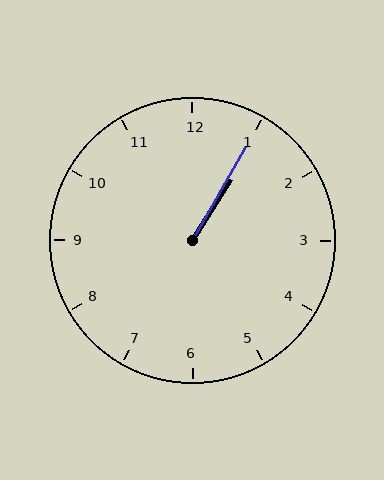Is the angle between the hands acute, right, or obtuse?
It is acute.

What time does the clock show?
1:05.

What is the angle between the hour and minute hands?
Approximately 2 degrees.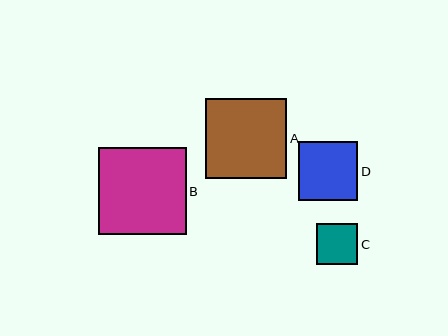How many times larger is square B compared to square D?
Square B is approximately 1.5 times the size of square D.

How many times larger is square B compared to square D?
Square B is approximately 1.5 times the size of square D.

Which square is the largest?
Square B is the largest with a size of approximately 87 pixels.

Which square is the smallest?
Square C is the smallest with a size of approximately 41 pixels.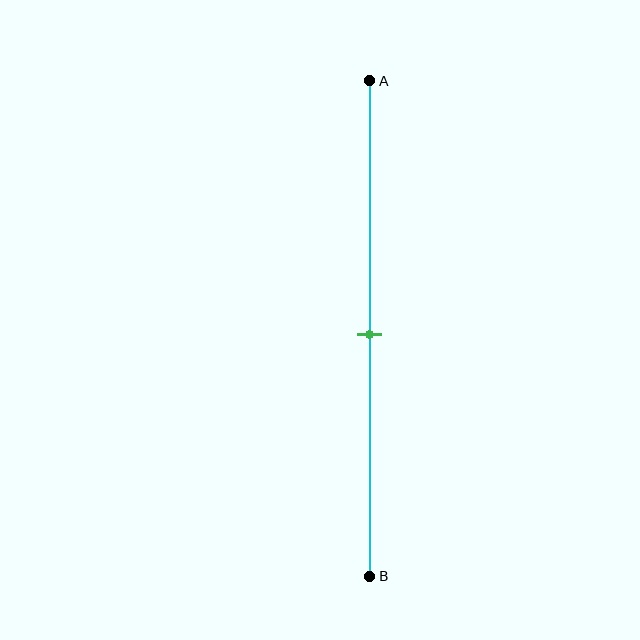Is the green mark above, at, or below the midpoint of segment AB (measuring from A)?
The green mark is approximately at the midpoint of segment AB.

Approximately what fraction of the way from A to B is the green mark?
The green mark is approximately 50% of the way from A to B.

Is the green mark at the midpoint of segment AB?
Yes, the mark is approximately at the midpoint.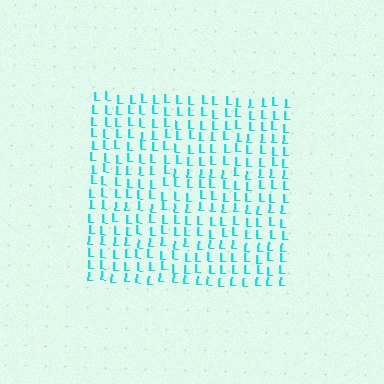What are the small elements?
The small elements are letter L's.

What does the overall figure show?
The overall figure shows a square.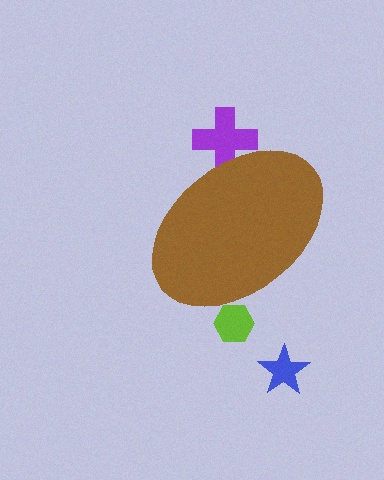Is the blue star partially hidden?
No, the blue star is fully visible.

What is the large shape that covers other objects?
A brown ellipse.